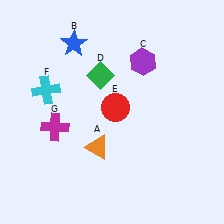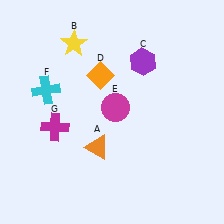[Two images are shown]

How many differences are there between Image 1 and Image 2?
There are 3 differences between the two images.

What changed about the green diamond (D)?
In Image 1, D is green. In Image 2, it changed to orange.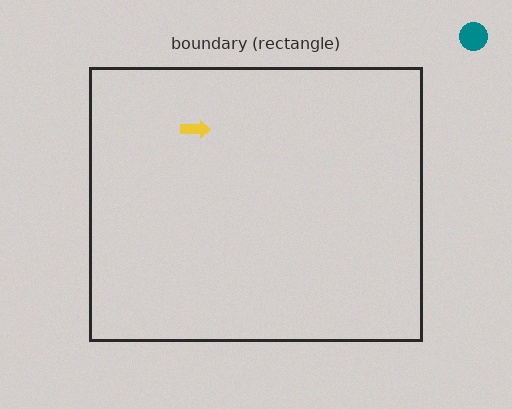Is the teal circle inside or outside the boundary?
Outside.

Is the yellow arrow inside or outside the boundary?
Inside.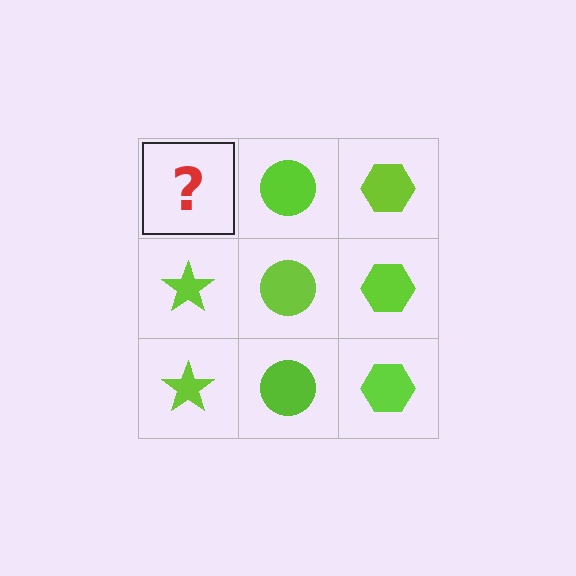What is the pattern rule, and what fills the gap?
The rule is that each column has a consistent shape. The gap should be filled with a lime star.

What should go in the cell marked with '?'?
The missing cell should contain a lime star.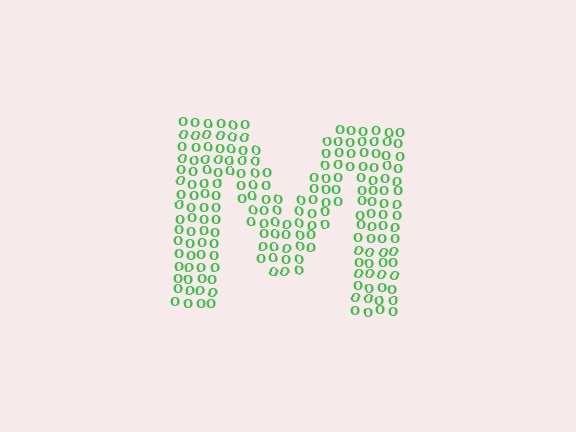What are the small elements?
The small elements are letter O's.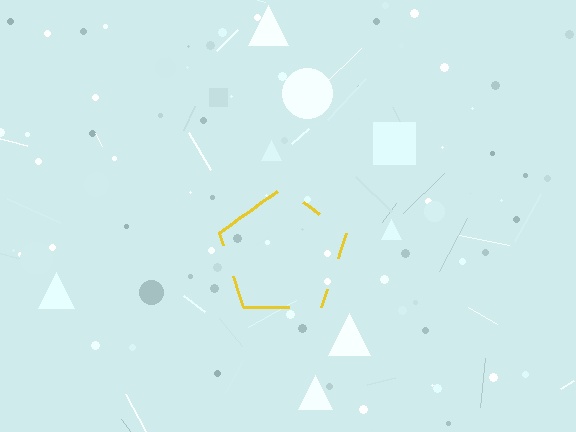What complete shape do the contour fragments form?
The contour fragments form a pentagon.